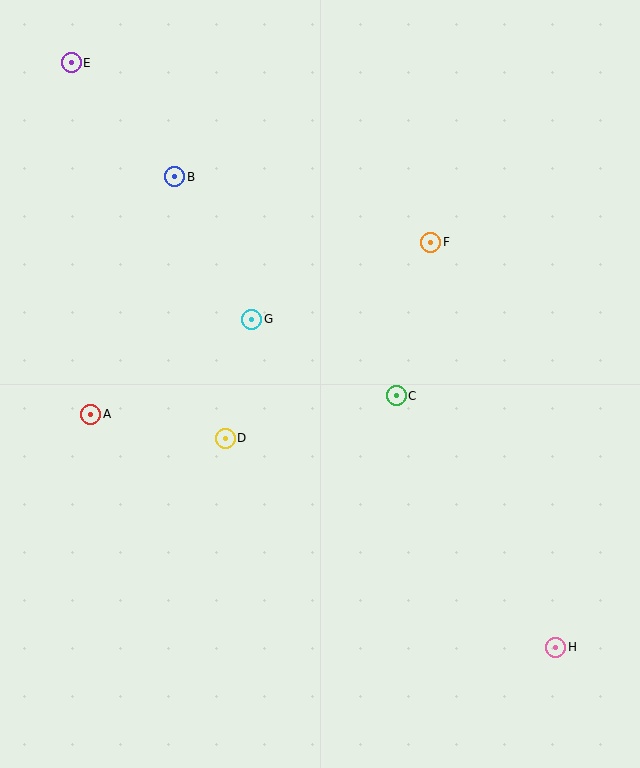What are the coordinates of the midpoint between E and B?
The midpoint between E and B is at (123, 120).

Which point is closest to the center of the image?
Point C at (396, 396) is closest to the center.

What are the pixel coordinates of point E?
Point E is at (71, 63).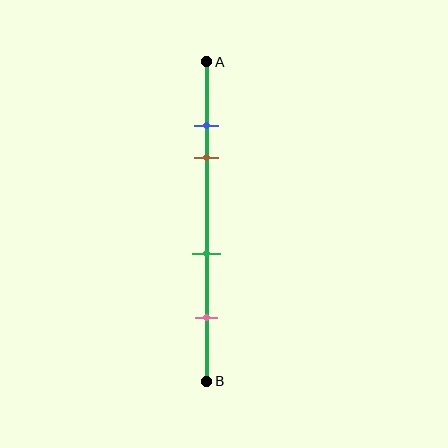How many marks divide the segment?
There are 4 marks dividing the segment.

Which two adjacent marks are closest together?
The blue and brown marks are the closest adjacent pair.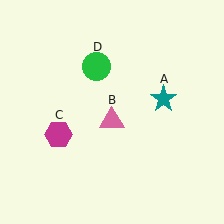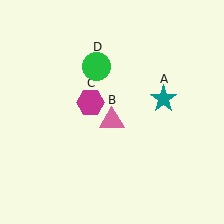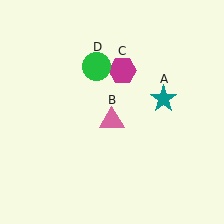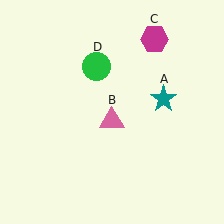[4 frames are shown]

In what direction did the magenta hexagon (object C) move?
The magenta hexagon (object C) moved up and to the right.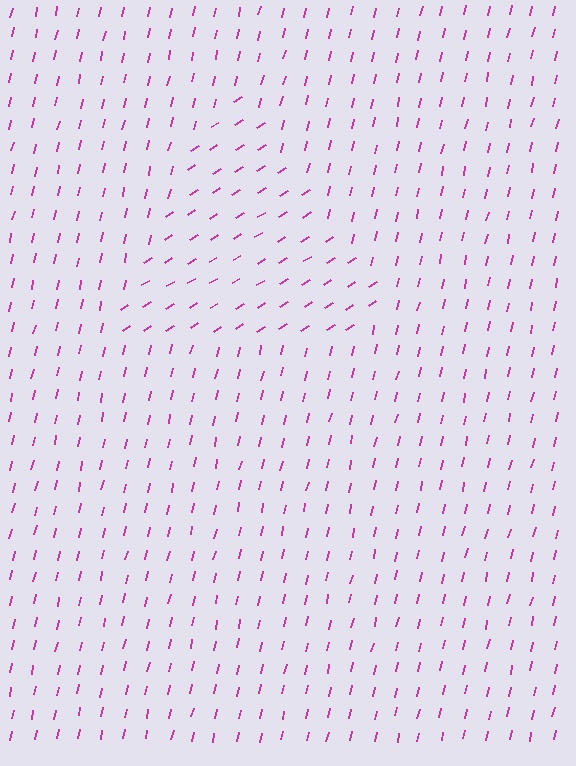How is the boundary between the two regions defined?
The boundary is defined purely by a change in line orientation (approximately 45 degrees difference). All lines are the same color and thickness.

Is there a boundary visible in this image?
Yes, there is a texture boundary formed by a change in line orientation.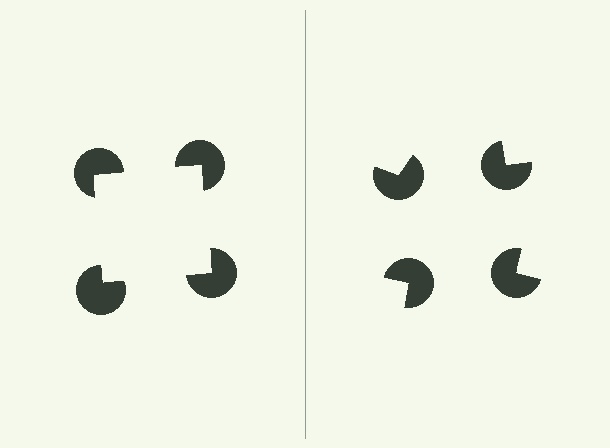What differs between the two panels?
The pac-man discs are positioned identically on both sides; only the wedge orientations differ. On the left they align to a square; on the right they are misaligned.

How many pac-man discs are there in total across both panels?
8 — 4 on each side.